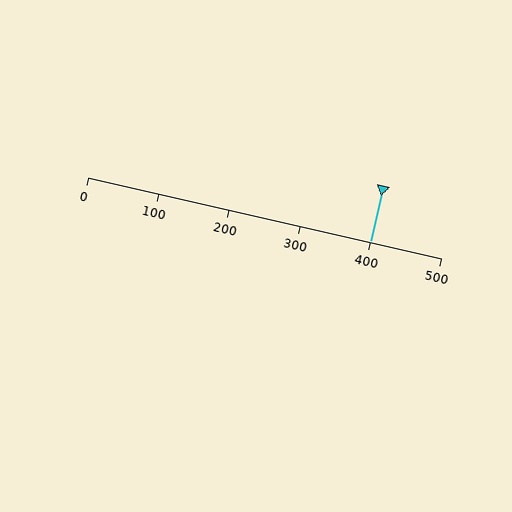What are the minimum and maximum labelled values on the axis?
The axis runs from 0 to 500.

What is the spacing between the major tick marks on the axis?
The major ticks are spaced 100 apart.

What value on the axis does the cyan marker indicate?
The marker indicates approximately 400.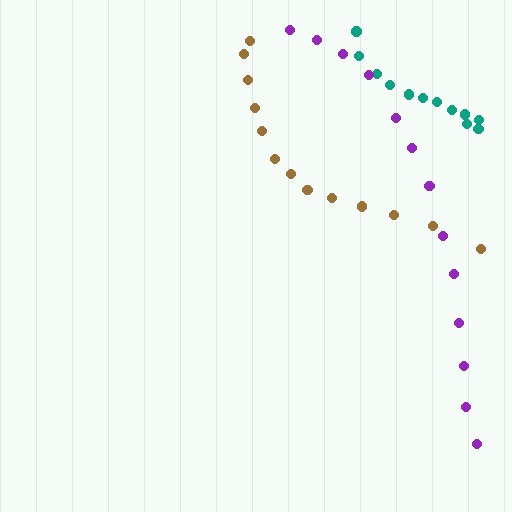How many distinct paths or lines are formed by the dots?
There are 3 distinct paths.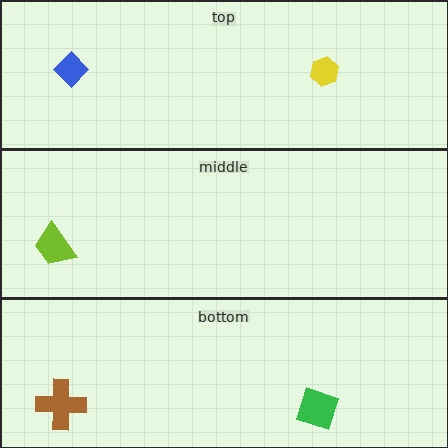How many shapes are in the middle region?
1.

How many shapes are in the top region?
2.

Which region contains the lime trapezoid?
The middle region.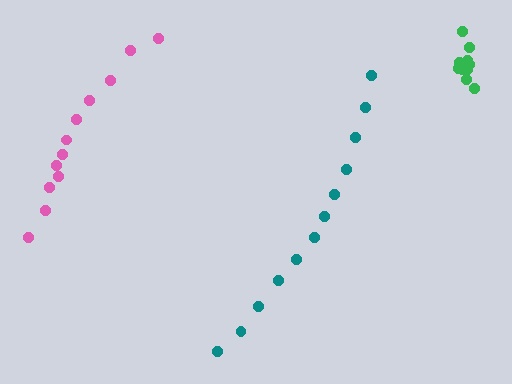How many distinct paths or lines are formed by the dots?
There are 3 distinct paths.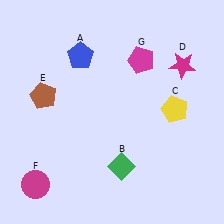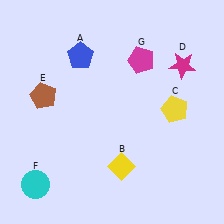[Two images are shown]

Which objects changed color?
B changed from green to yellow. F changed from magenta to cyan.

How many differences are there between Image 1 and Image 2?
There are 2 differences between the two images.